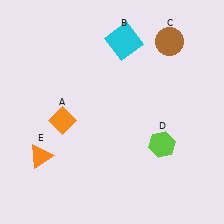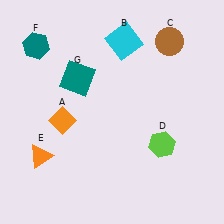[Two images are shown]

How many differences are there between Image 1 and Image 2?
There are 2 differences between the two images.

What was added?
A teal hexagon (F), a teal square (G) were added in Image 2.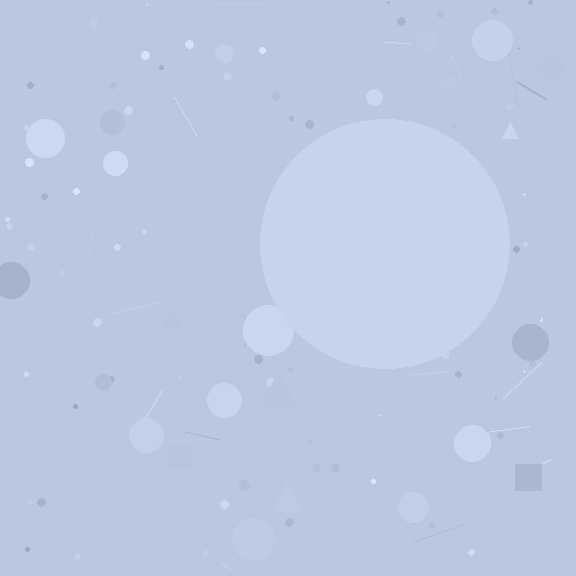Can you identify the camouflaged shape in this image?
The camouflaged shape is a circle.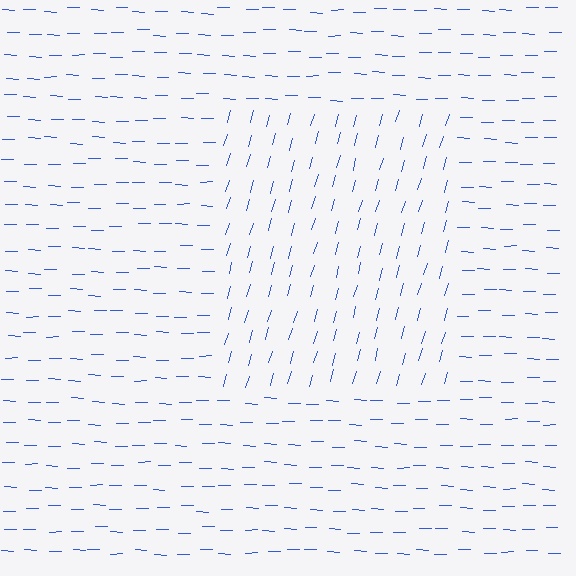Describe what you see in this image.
The image is filled with small blue line segments. A rectangle region in the image has lines oriented differently from the surrounding lines, creating a visible texture boundary.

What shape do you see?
I see a rectangle.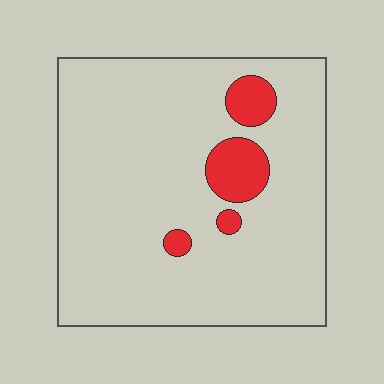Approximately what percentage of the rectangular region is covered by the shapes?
Approximately 10%.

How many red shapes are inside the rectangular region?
4.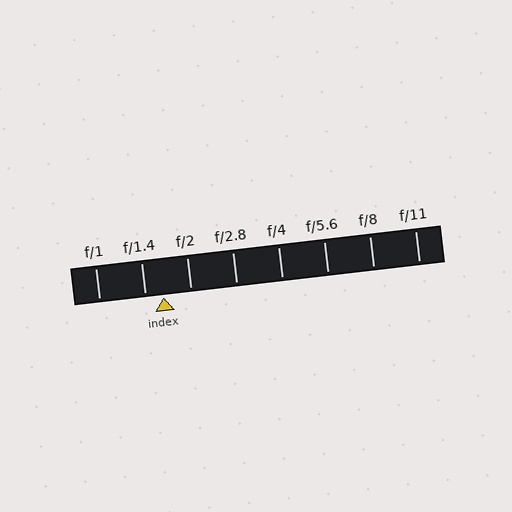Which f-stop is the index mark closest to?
The index mark is closest to f/1.4.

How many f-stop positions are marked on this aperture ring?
There are 8 f-stop positions marked.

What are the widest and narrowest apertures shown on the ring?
The widest aperture shown is f/1 and the narrowest is f/11.